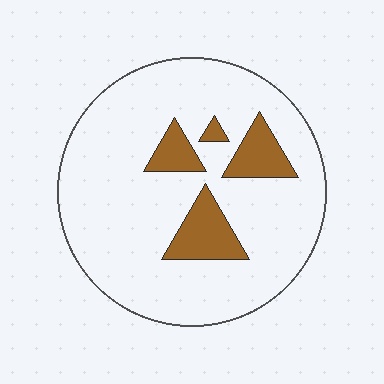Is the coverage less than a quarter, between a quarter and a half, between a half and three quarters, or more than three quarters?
Less than a quarter.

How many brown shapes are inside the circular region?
4.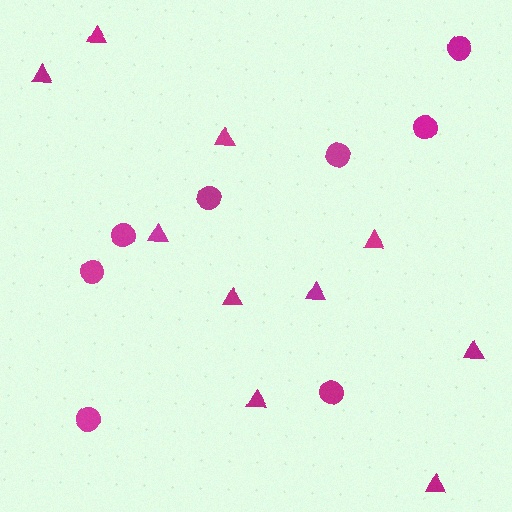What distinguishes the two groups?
There are 2 groups: one group of circles (8) and one group of triangles (10).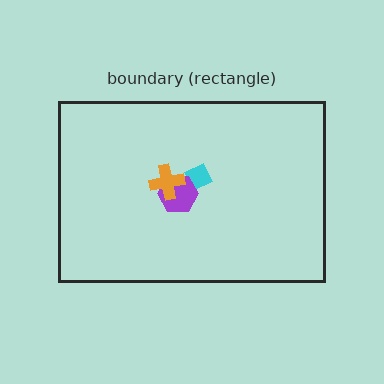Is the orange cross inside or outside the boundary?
Inside.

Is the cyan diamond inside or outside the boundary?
Inside.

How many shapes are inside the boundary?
3 inside, 0 outside.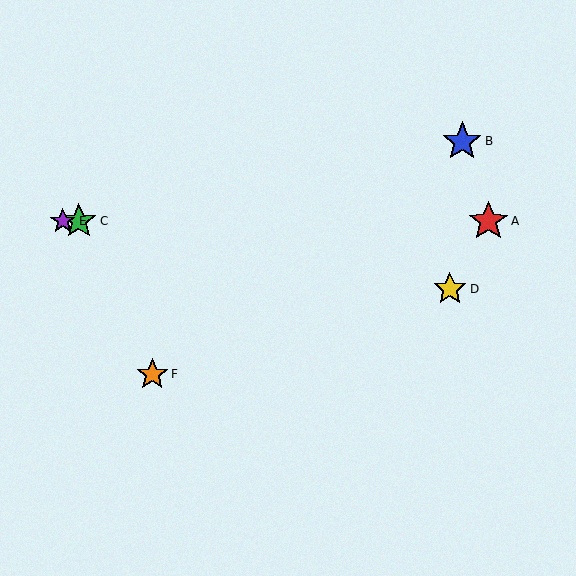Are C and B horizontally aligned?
No, C is at y≈221 and B is at y≈141.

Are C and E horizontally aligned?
Yes, both are at y≈221.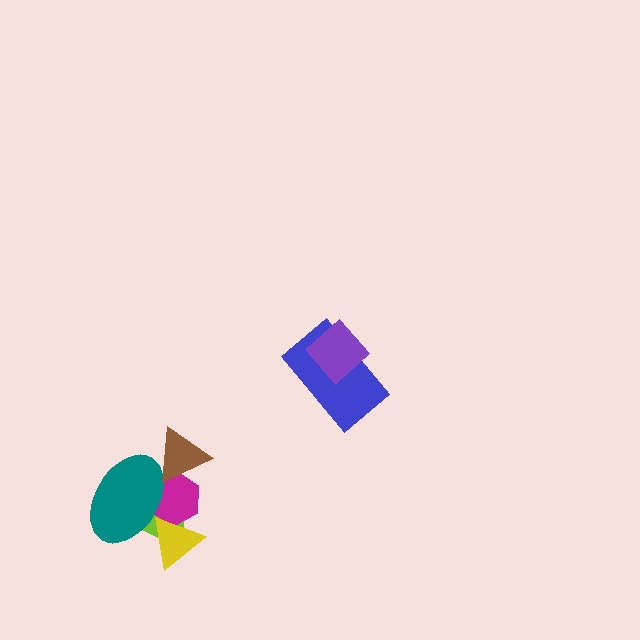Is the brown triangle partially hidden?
No, no other shape covers it.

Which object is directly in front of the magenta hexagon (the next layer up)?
The teal ellipse is directly in front of the magenta hexagon.